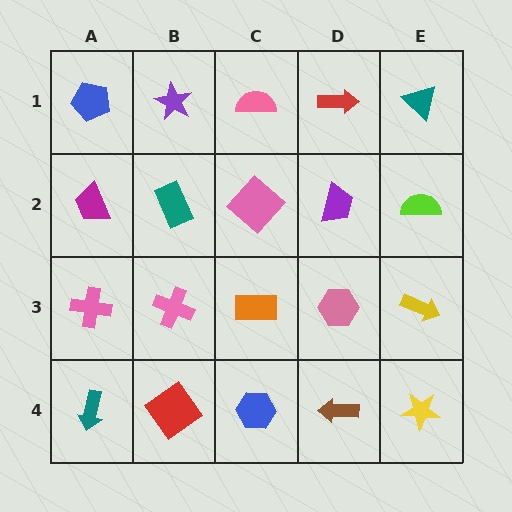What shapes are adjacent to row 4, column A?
A pink cross (row 3, column A), a red diamond (row 4, column B).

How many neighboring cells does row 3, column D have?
4.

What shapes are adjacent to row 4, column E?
A yellow arrow (row 3, column E), a brown arrow (row 4, column D).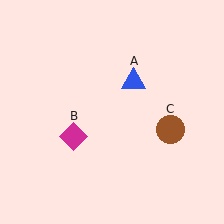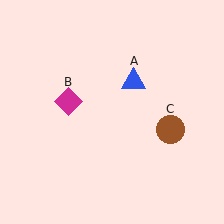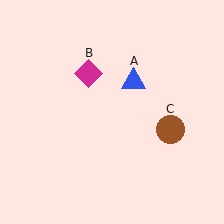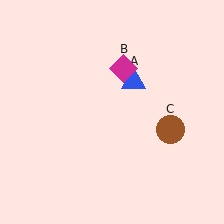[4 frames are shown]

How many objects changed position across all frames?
1 object changed position: magenta diamond (object B).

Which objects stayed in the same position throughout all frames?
Blue triangle (object A) and brown circle (object C) remained stationary.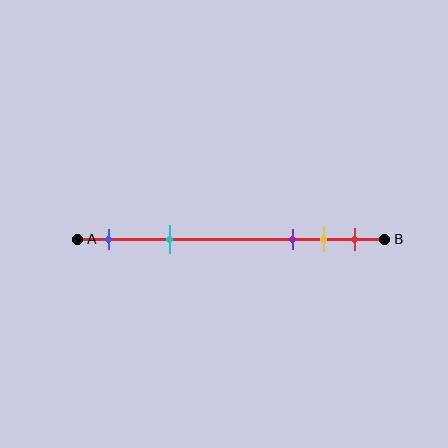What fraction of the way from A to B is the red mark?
The red mark is approximately 90% (0.9) of the way from A to B.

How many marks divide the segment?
There are 5 marks dividing the segment.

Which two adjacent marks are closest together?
The yellow and red marks are the closest adjacent pair.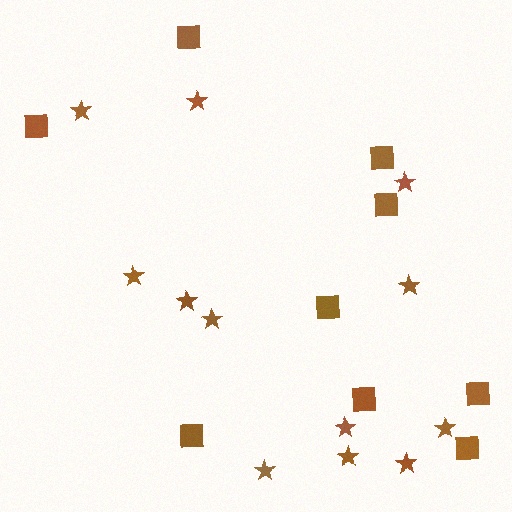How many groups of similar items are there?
There are 2 groups: one group of stars (12) and one group of squares (9).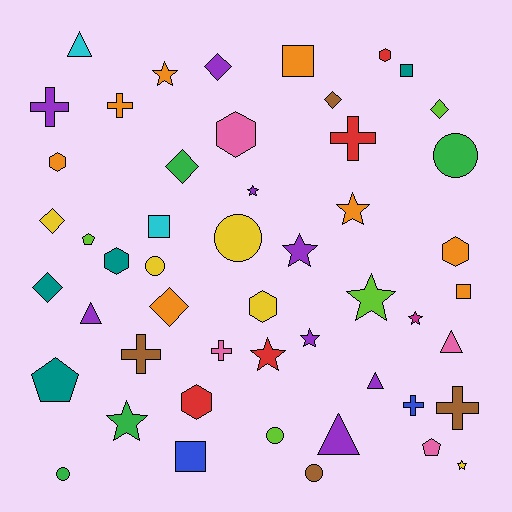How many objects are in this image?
There are 50 objects.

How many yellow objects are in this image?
There are 5 yellow objects.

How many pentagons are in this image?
There are 3 pentagons.